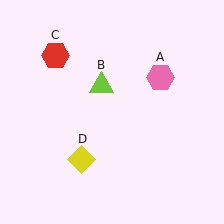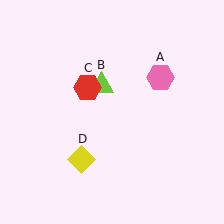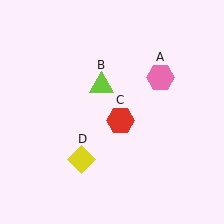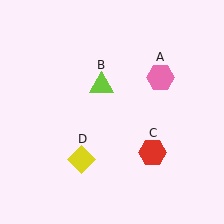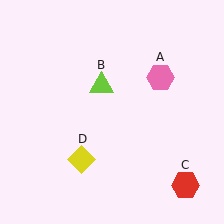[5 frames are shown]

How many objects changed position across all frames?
1 object changed position: red hexagon (object C).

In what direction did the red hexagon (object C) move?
The red hexagon (object C) moved down and to the right.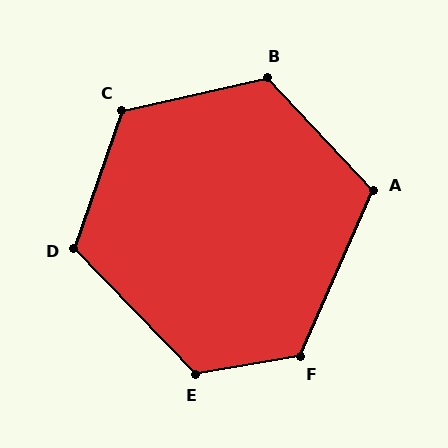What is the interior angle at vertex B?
Approximately 120 degrees (obtuse).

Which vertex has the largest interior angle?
E, at approximately 125 degrees.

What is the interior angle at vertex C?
Approximately 122 degrees (obtuse).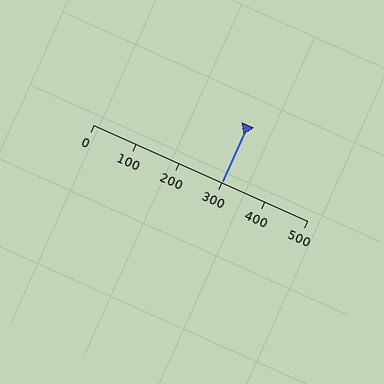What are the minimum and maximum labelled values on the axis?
The axis runs from 0 to 500.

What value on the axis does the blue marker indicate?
The marker indicates approximately 300.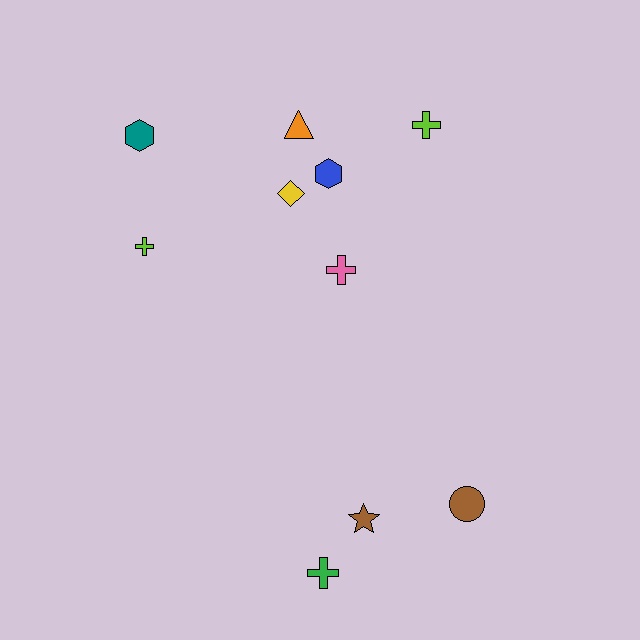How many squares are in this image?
There are no squares.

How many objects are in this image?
There are 10 objects.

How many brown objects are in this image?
There are 2 brown objects.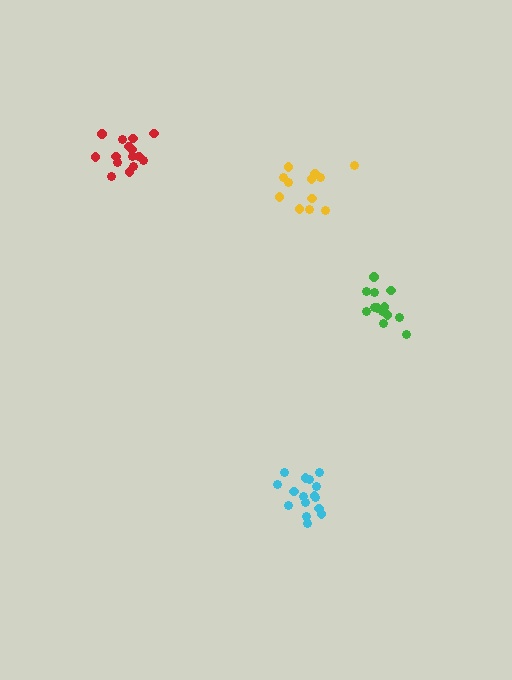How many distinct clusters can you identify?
There are 4 distinct clusters.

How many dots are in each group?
Group 1: 16 dots, Group 2: 12 dots, Group 3: 15 dots, Group 4: 13 dots (56 total).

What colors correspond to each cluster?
The clusters are colored: cyan, yellow, red, green.